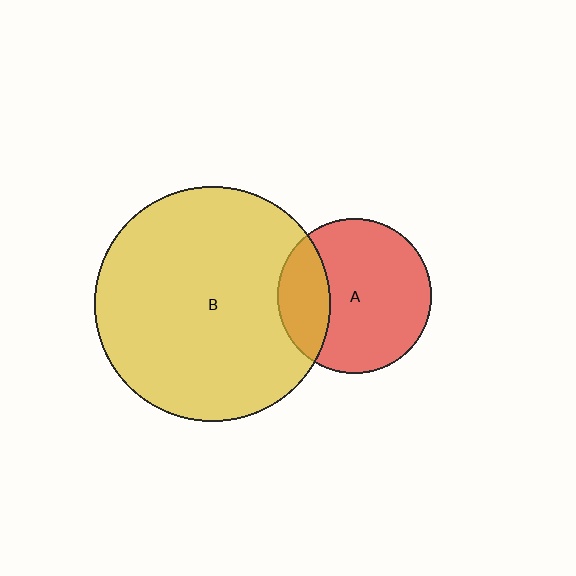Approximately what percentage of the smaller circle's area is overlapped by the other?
Approximately 25%.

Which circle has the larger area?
Circle B (yellow).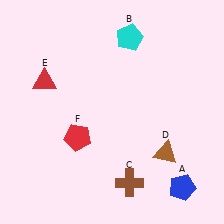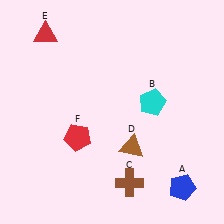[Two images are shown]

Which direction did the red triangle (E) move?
The red triangle (E) moved up.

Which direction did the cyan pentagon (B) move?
The cyan pentagon (B) moved down.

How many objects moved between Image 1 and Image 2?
3 objects moved between the two images.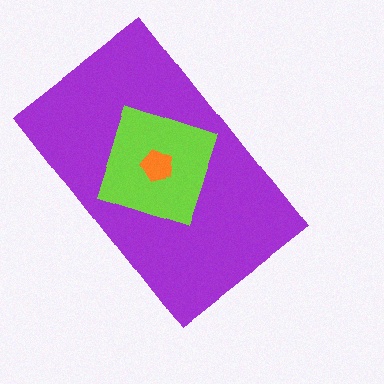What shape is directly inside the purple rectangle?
The lime diamond.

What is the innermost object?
The orange pentagon.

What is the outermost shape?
The purple rectangle.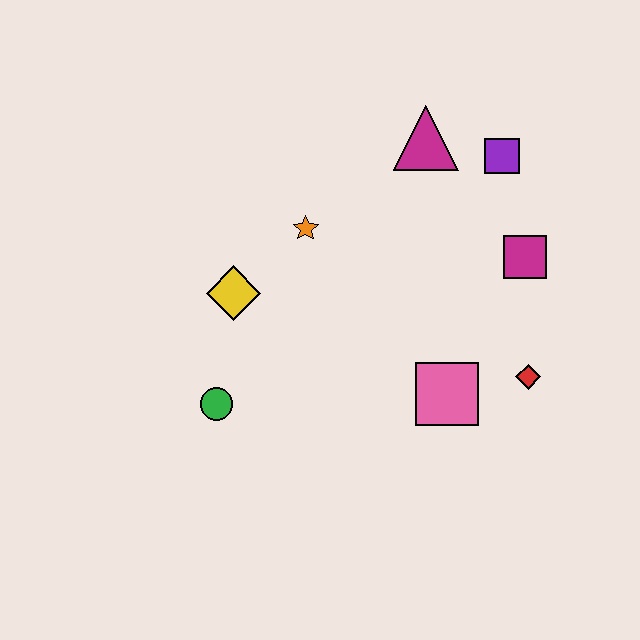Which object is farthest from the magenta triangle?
The green circle is farthest from the magenta triangle.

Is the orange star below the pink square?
No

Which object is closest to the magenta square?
The purple square is closest to the magenta square.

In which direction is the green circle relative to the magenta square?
The green circle is to the left of the magenta square.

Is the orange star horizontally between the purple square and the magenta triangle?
No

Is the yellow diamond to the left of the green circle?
No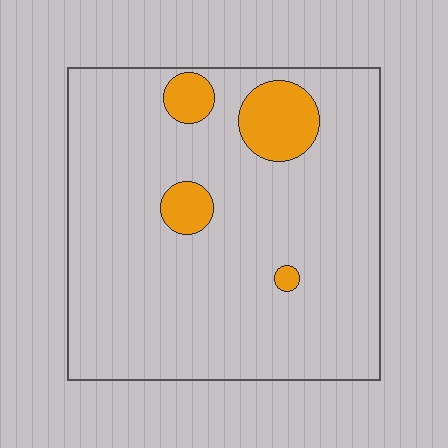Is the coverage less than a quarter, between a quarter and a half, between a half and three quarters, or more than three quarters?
Less than a quarter.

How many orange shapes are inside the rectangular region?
4.